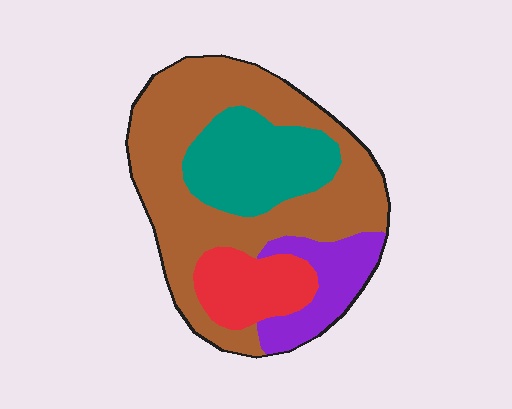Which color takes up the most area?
Brown, at roughly 50%.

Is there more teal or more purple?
Teal.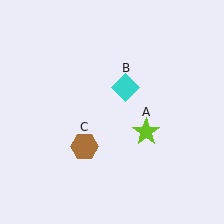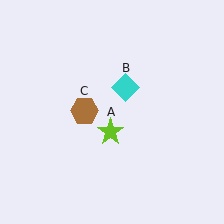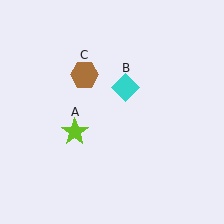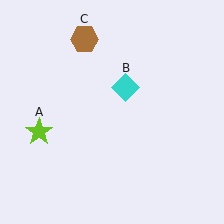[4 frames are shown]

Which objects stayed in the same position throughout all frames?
Cyan diamond (object B) remained stationary.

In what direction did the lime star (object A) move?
The lime star (object A) moved left.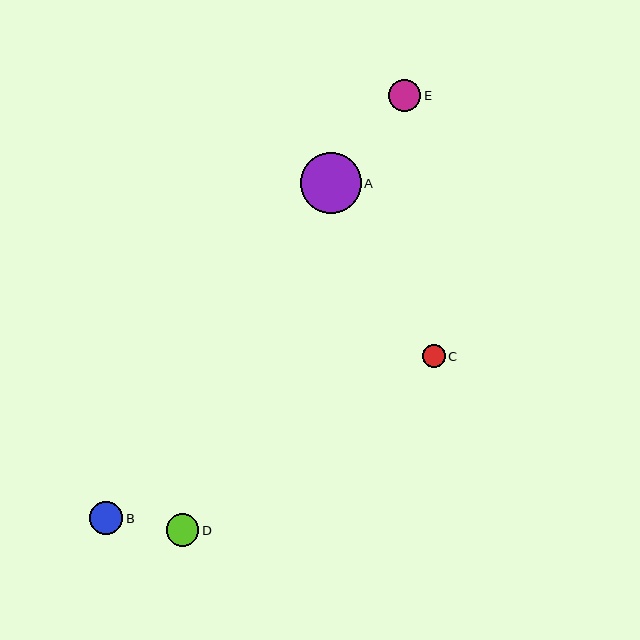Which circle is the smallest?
Circle C is the smallest with a size of approximately 23 pixels.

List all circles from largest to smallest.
From largest to smallest: A, B, D, E, C.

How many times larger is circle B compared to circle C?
Circle B is approximately 1.5 times the size of circle C.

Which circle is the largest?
Circle A is the largest with a size of approximately 61 pixels.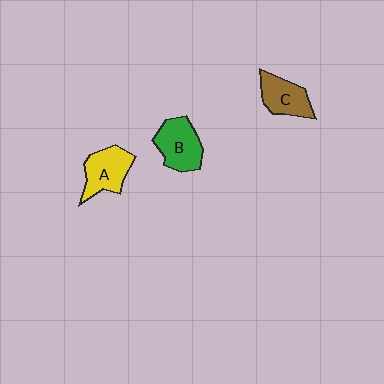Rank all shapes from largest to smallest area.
From largest to smallest: B (green), A (yellow), C (brown).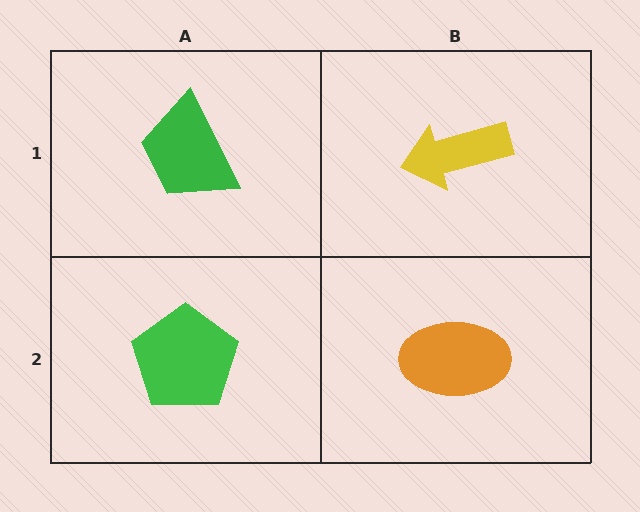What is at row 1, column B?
A yellow arrow.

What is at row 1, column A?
A green trapezoid.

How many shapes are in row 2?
2 shapes.